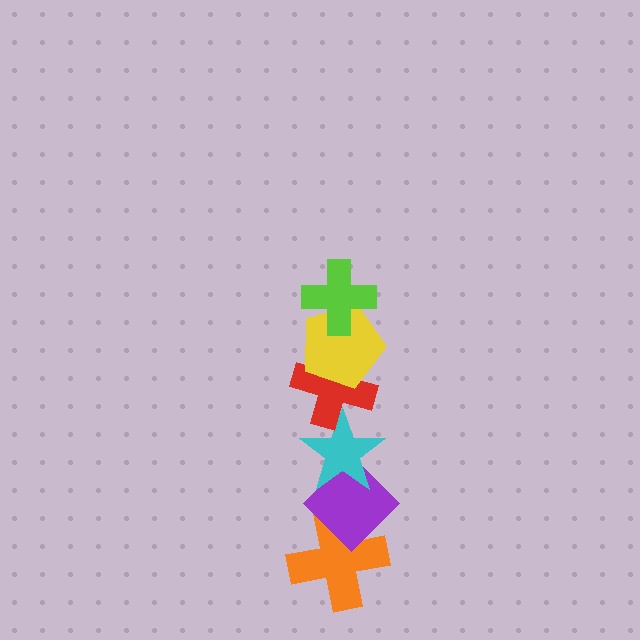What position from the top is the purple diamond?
The purple diamond is 5th from the top.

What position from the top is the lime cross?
The lime cross is 1st from the top.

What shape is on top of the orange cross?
The purple diamond is on top of the orange cross.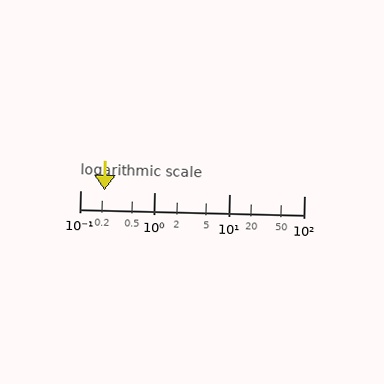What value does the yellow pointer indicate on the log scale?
The pointer indicates approximately 0.21.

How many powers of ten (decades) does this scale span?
The scale spans 3 decades, from 0.1 to 100.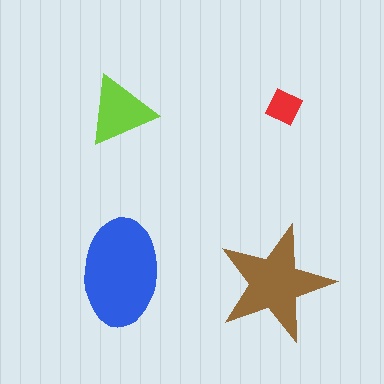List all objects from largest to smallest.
The blue ellipse, the brown star, the lime triangle, the red diamond.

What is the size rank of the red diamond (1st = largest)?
4th.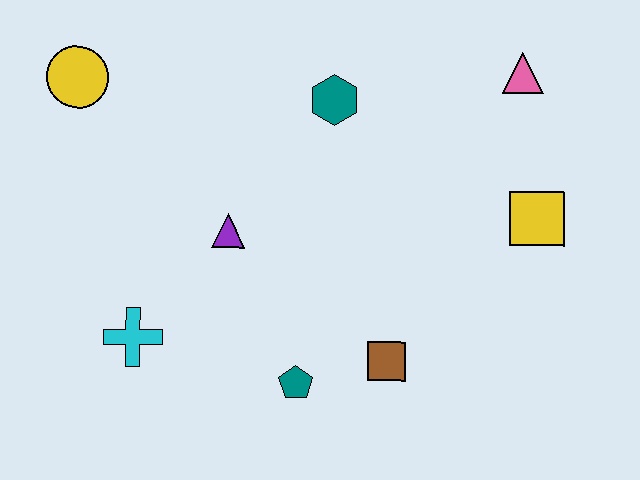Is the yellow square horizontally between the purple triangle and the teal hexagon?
No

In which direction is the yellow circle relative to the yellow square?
The yellow circle is to the left of the yellow square.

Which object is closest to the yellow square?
The pink triangle is closest to the yellow square.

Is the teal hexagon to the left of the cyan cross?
No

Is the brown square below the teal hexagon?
Yes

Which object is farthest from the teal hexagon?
The cyan cross is farthest from the teal hexagon.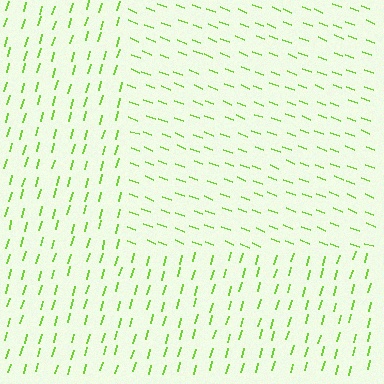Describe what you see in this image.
The image is filled with small lime line segments. A rectangle region in the image has lines oriented differently from the surrounding lines, creating a visible texture boundary.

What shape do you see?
I see a rectangle.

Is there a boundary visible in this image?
Yes, there is a texture boundary formed by a change in line orientation.